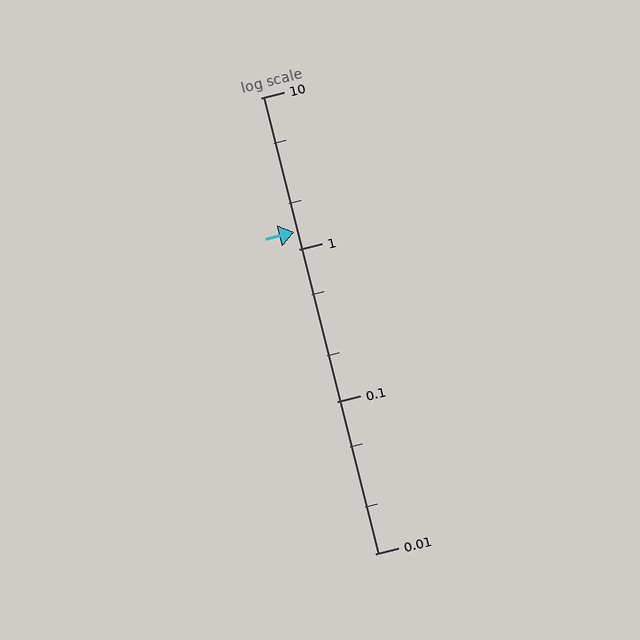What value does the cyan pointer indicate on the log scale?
The pointer indicates approximately 1.3.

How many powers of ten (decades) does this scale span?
The scale spans 3 decades, from 0.01 to 10.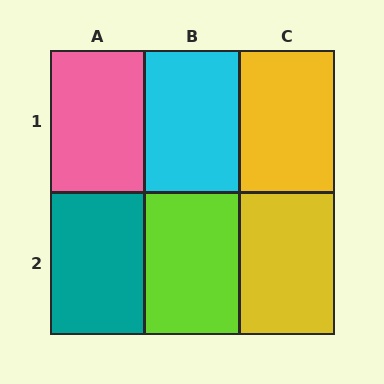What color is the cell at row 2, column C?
Yellow.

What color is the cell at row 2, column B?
Lime.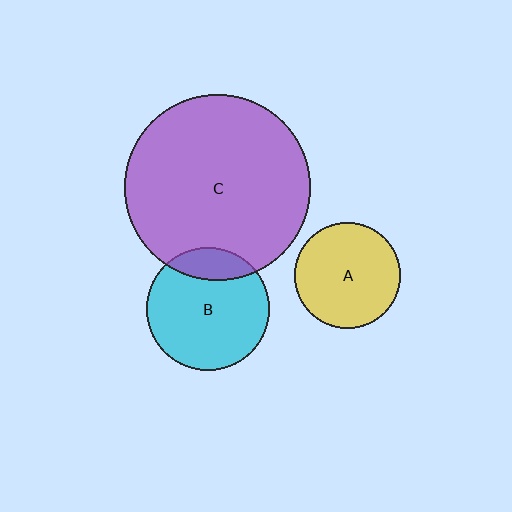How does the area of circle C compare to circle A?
Approximately 3.1 times.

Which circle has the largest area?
Circle C (purple).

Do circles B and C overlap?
Yes.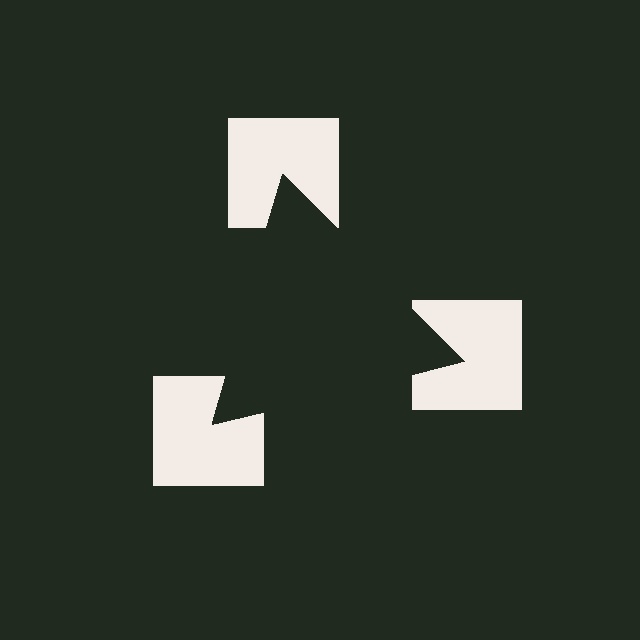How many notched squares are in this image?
There are 3 — one at each vertex of the illusory triangle.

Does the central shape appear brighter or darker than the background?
It typically appears slightly darker than the background, even though no actual brightness change is drawn.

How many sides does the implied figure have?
3 sides.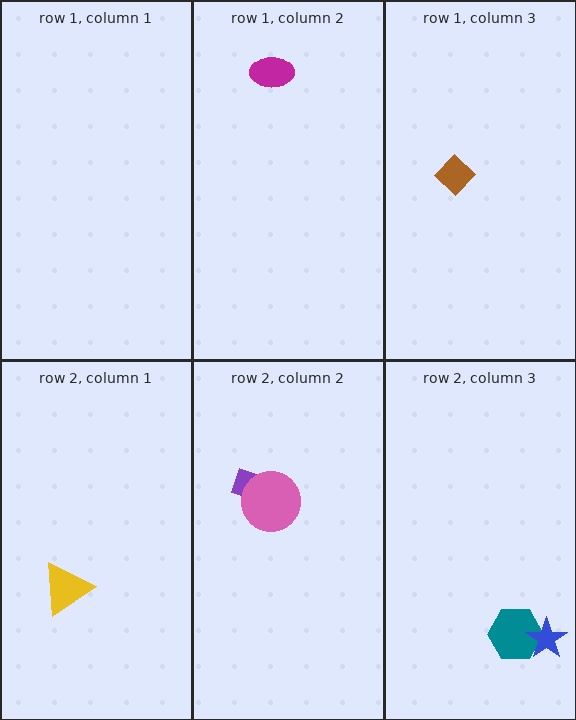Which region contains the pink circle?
The row 2, column 2 region.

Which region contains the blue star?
The row 2, column 3 region.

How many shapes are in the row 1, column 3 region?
1.